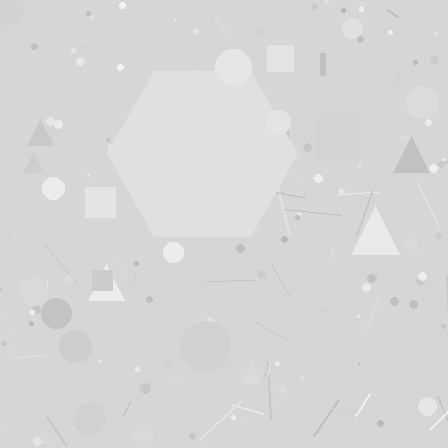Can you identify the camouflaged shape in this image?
The camouflaged shape is a hexagon.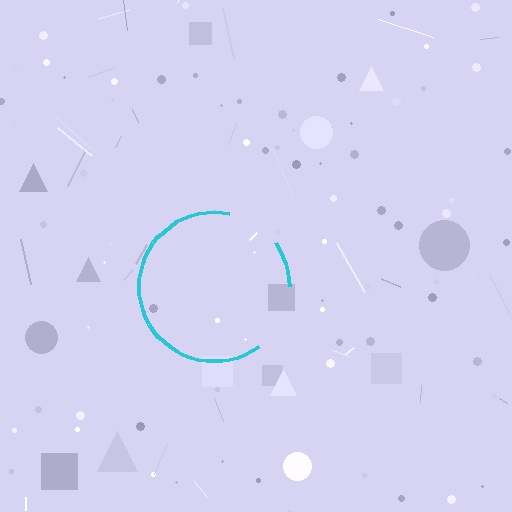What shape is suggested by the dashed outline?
The dashed outline suggests a circle.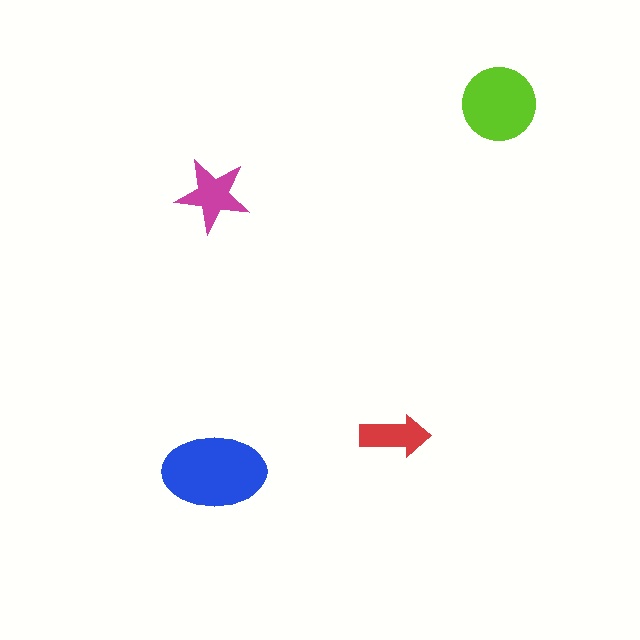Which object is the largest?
The blue ellipse.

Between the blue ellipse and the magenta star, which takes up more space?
The blue ellipse.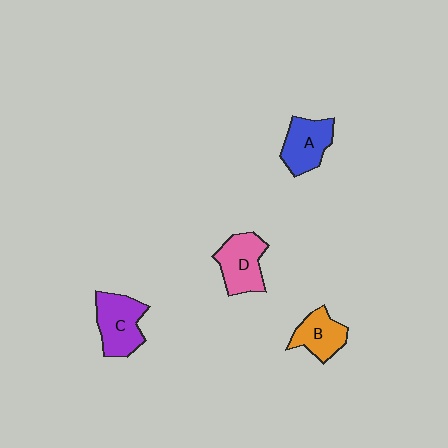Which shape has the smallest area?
Shape B (orange).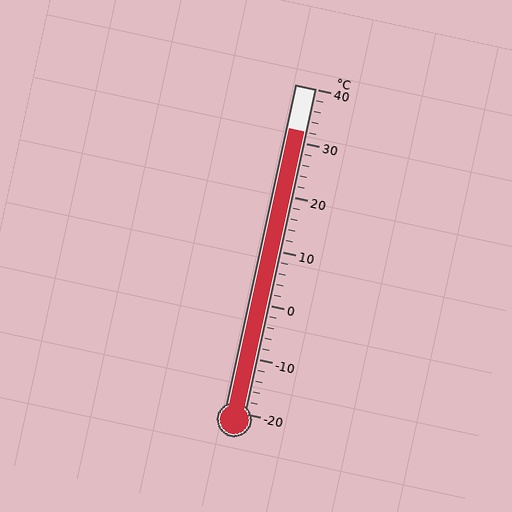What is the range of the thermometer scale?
The thermometer scale ranges from -20°C to 40°C.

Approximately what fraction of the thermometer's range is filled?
The thermometer is filled to approximately 85% of its range.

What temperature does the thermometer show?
The thermometer shows approximately 32°C.